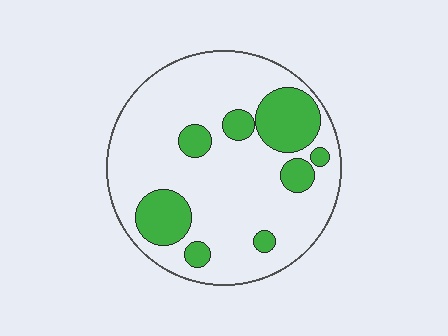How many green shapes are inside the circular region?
8.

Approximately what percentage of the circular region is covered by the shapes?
Approximately 25%.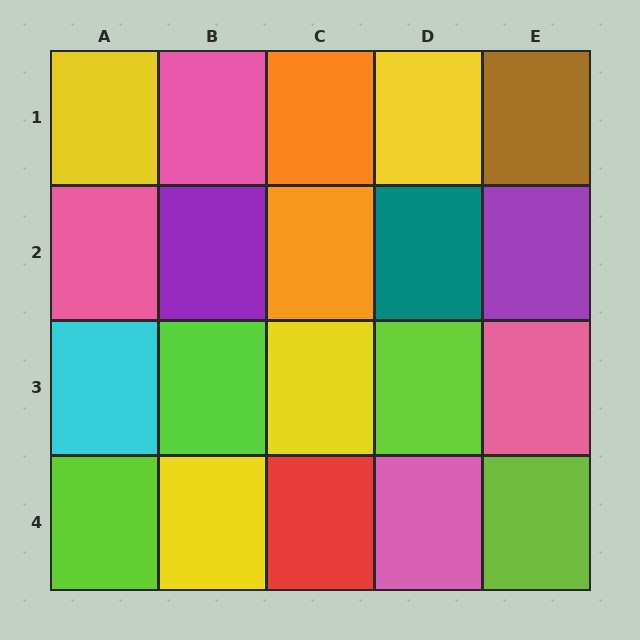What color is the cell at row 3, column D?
Lime.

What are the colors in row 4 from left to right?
Lime, yellow, red, pink, lime.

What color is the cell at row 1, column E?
Brown.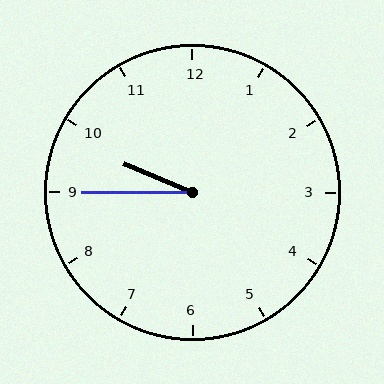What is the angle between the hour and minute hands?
Approximately 22 degrees.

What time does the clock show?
9:45.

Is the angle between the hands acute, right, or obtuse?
It is acute.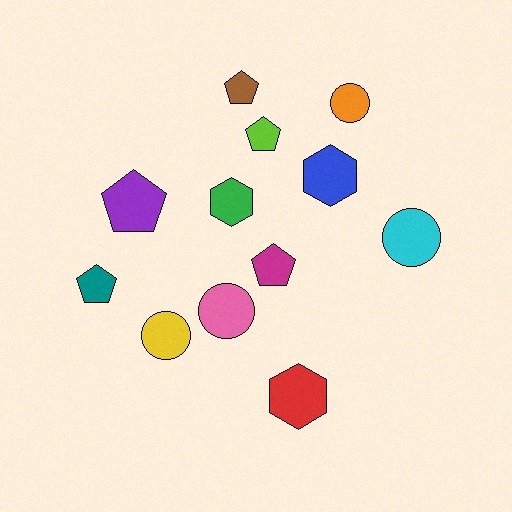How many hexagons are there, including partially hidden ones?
There are 3 hexagons.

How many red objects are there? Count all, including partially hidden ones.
There is 1 red object.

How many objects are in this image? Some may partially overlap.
There are 12 objects.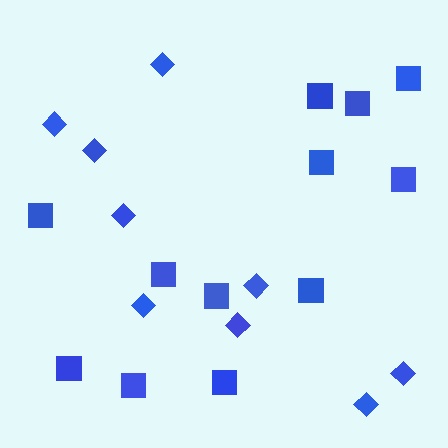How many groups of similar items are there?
There are 2 groups: one group of diamonds (9) and one group of squares (12).